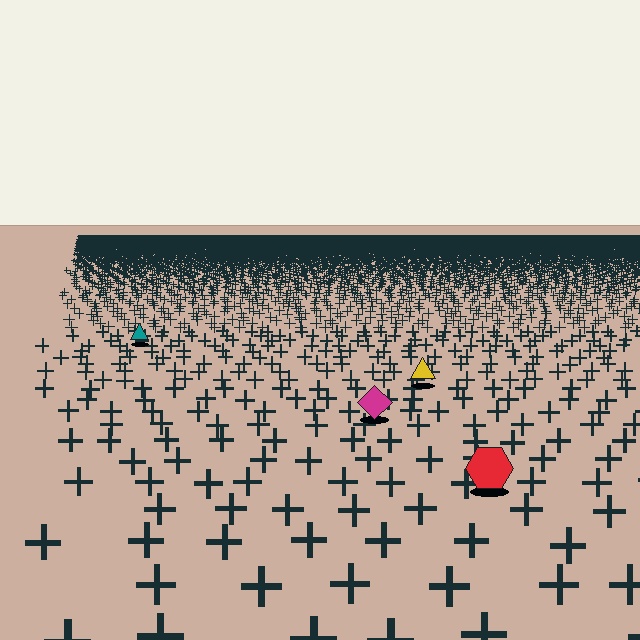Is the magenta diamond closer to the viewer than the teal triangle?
Yes. The magenta diamond is closer — you can tell from the texture gradient: the ground texture is coarser near it.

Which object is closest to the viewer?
The red hexagon is closest. The texture marks near it are larger and more spread out.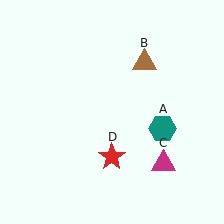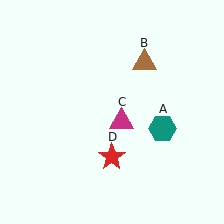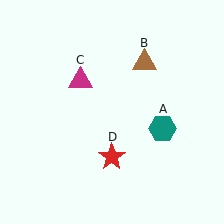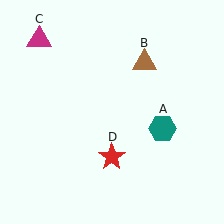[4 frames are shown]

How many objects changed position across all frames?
1 object changed position: magenta triangle (object C).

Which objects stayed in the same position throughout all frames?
Teal hexagon (object A) and brown triangle (object B) and red star (object D) remained stationary.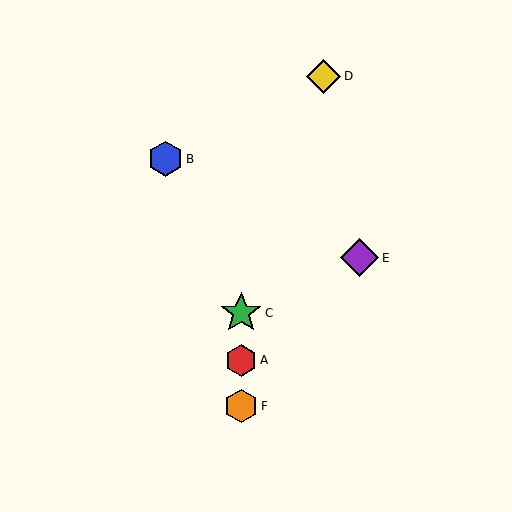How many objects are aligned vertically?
3 objects (A, C, F) are aligned vertically.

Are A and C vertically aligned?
Yes, both are at x≈241.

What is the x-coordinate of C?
Object C is at x≈241.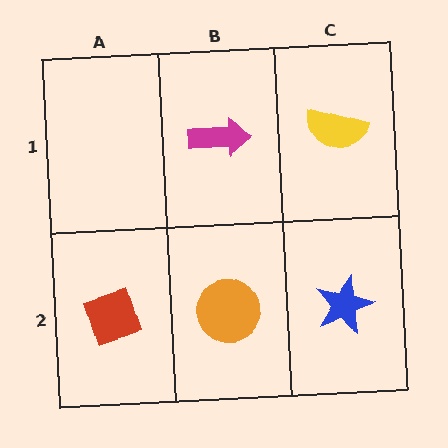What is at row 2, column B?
An orange circle.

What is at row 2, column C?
A blue star.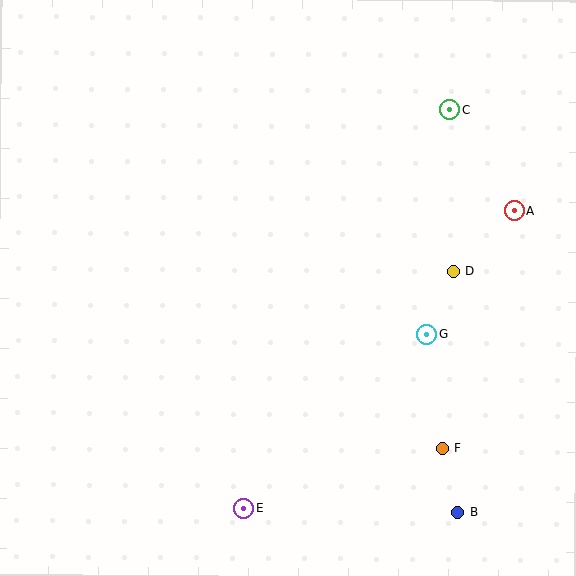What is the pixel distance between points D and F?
The distance between D and F is 177 pixels.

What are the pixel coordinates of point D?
Point D is at (453, 271).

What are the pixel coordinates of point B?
Point B is at (458, 513).